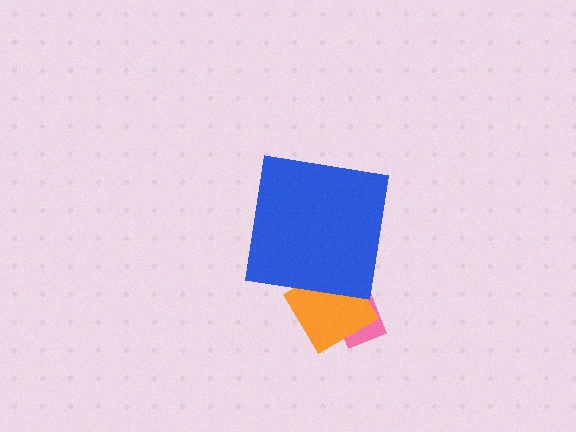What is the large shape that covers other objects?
A blue square.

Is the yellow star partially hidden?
Yes, the yellow star is partially hidden behind the blue square.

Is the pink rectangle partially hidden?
Yes, the pink rectangle is partially hidden behind the blue square.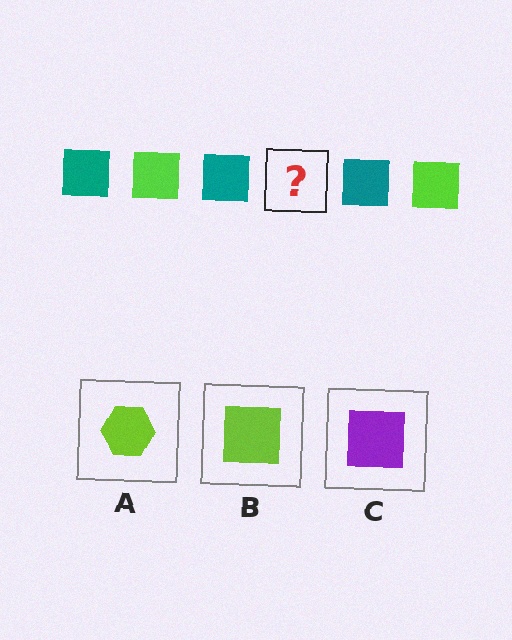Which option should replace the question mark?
Option B.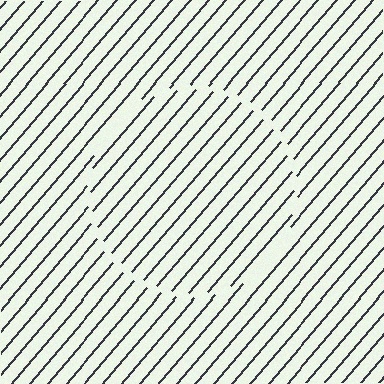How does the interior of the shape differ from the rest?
The interior of the shape contains the same grating, shifted by half a period — the contour is defined by the phase discontinuity where line-ends from the inner and outer gratings abut.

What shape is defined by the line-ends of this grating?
An illusory circle. The interior of the shape contains the same grating, shifted by half a period — the contour is defined by the phase discontinuity where line-ends from the inner and outer gratings abut.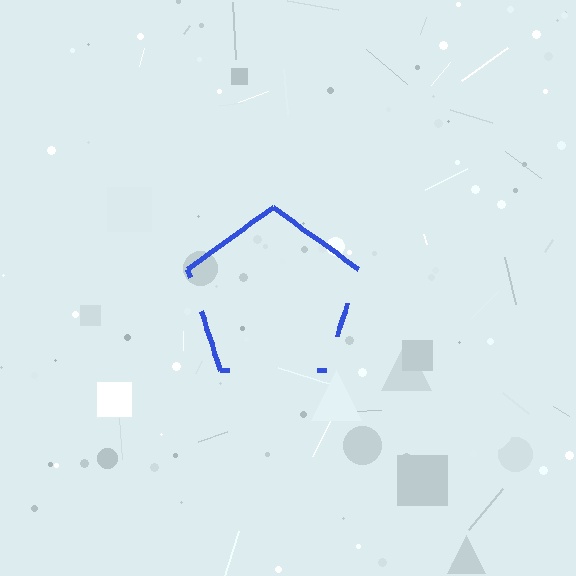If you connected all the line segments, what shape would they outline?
They would outline a pentagon.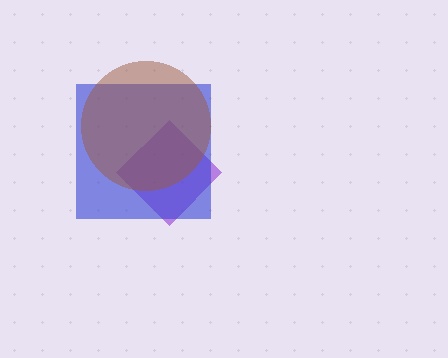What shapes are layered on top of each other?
The layered shapes are: a purple diamond, a blue square, a brown circle.